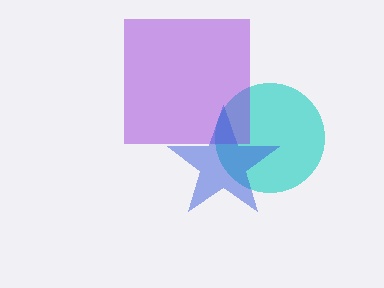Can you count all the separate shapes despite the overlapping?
Yes, there are 3 separate shapes.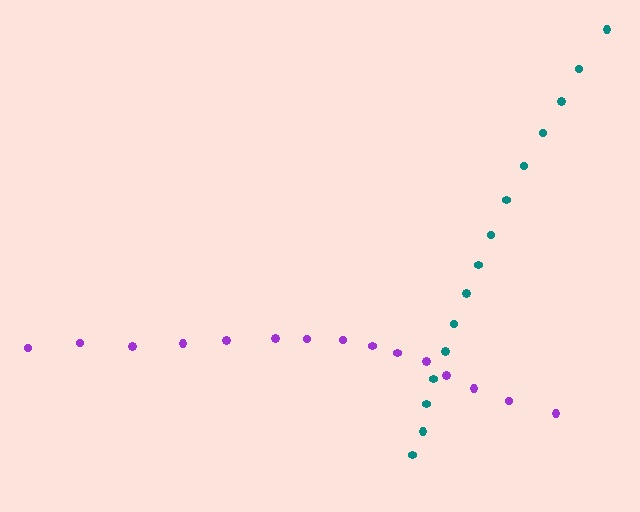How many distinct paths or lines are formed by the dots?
There are 2 distinct paths.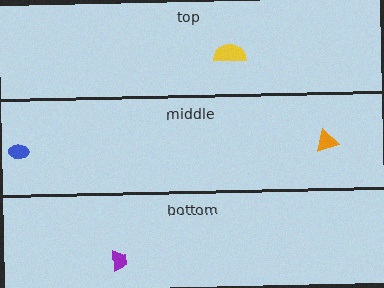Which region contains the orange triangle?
The middle region.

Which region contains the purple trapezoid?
The bottom region.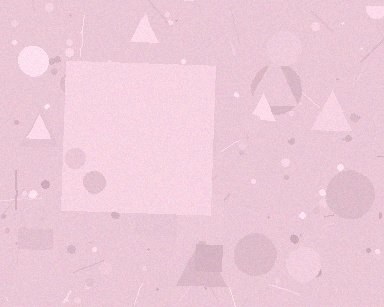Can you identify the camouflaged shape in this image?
The camouflaged shape is a square.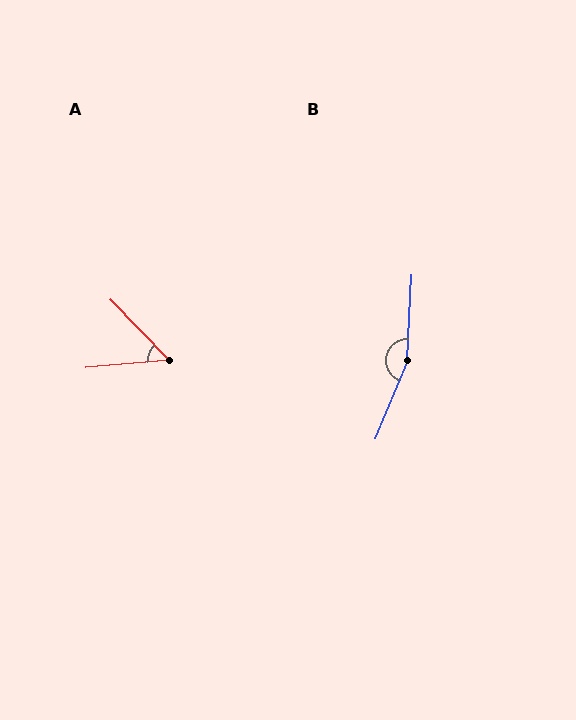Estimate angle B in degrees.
Approximately 160 degrees.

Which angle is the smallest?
A, at approximately 51 degrees.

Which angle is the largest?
B, at approximately 160 degrees.